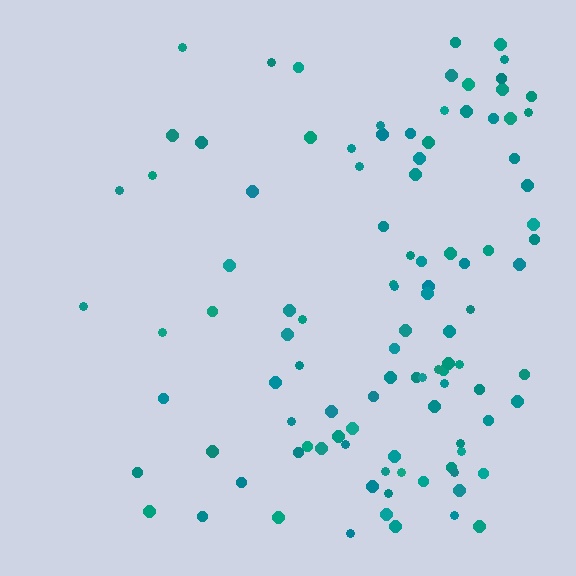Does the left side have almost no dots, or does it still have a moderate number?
Still a moderate number, just noticeably fewer than the right.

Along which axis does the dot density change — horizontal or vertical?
Horizontal.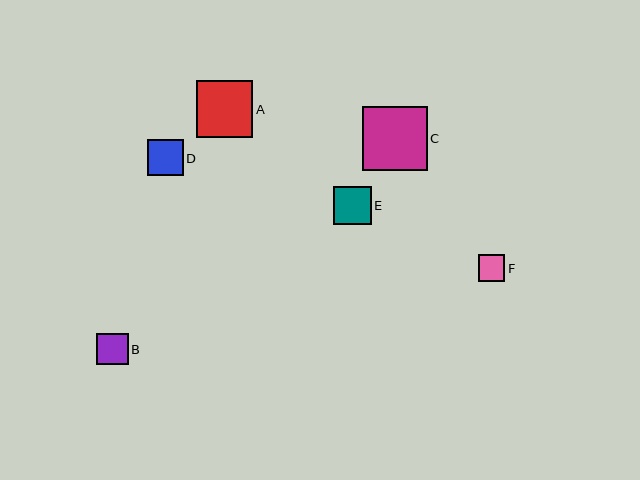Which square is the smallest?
Square F is the smallest with a size of approximately 27 pixels.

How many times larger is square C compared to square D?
Square C is approximately 1.8 times the size of square D.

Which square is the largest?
Square C is the largest with a size of approximately 64 pixels.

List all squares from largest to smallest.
From largest to smallest: C, A, E, D, B, F.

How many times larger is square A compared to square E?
Square A is approximately 1.5 times the size of square E.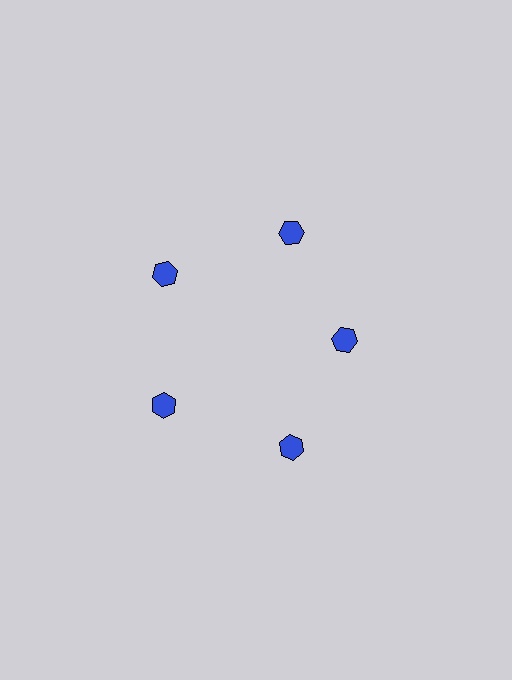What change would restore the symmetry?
The symmetry would be restored by moving it outward, back onto the ring so that all 5 hexagons sit at equal angles and equal distance from the center.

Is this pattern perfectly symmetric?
No. The 5 blue hexagons are arranged in a ring, but one element near the 3 o'clock position is pulled inward toward the center, breaking the 5-fold rotational symmetry.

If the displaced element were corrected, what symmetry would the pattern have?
It would have 5-fold rotational symmetry — the pattern would map onto itself every 72 degrees.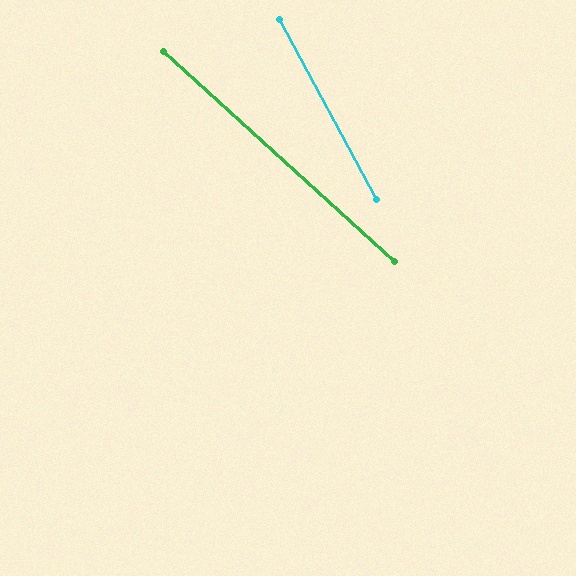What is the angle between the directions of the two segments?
Approximately 19 degrees.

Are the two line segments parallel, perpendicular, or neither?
Neither parallel nor perpendicular — they differ by about 19°.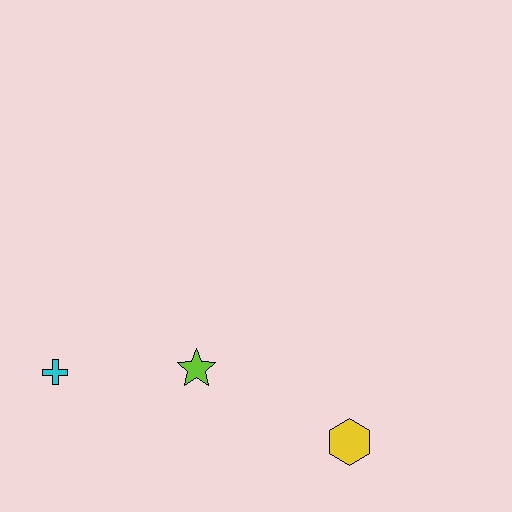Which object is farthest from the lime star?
The yellow hexagon is farthest from the lime star.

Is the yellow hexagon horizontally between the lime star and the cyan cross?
No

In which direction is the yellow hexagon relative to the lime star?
The yellow hexagon is to the right of the lime star.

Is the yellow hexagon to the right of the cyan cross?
Yes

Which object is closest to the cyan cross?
The lime star is closest to the cyan cross.